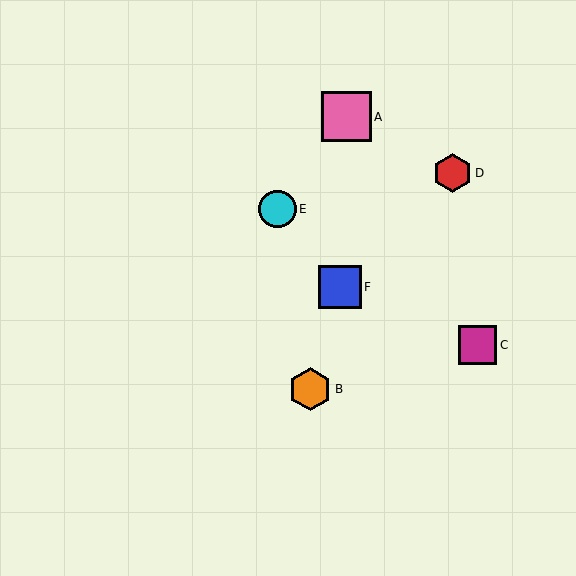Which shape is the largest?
The pink square (labeled A) is the largest.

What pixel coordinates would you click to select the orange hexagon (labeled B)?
Click at (310, 389) to select the orange hexagon B.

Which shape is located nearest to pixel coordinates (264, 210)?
The cyan circle (labeled E) at (277, 209) is nearest to that location.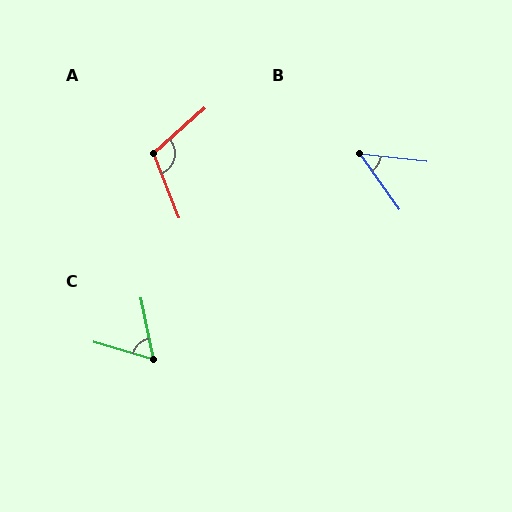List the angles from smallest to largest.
B (48°), C (62°), A (110°).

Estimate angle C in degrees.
Approximately 62 degrees.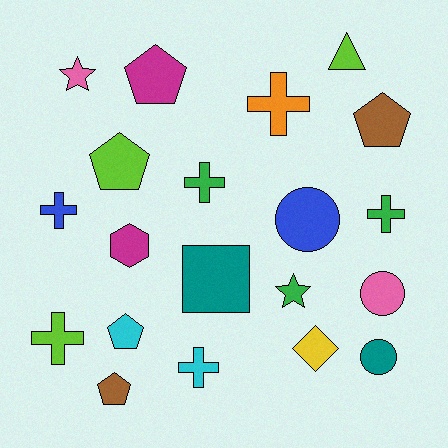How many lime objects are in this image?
There are 3 lime objects.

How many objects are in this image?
There are 20 objects.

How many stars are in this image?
There are 2 stars.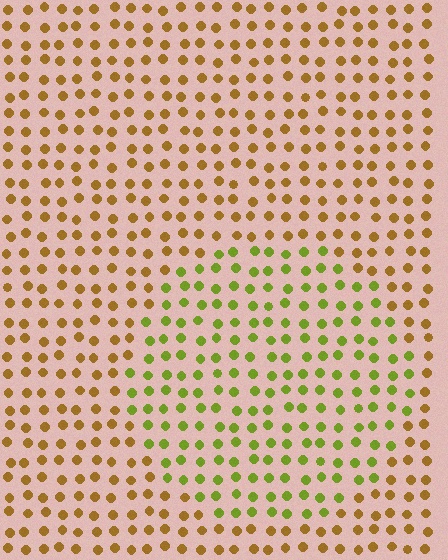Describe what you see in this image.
The image is filled with small brown elements in a uniform arrangement. A circle-shaped region is visible where the elements are tinted to a slightly different hue, forming a subtle color boundary.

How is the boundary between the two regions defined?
The boundary is defined purely by a slight shift in hue (about 44 degrees). Spacing, size, and orientation are identical on both sides.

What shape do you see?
I see a circle.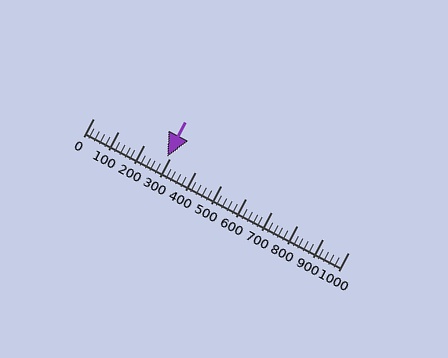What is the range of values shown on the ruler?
The ruler shows values from 0 to 1000.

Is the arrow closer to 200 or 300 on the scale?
The arrow is closer to 300.